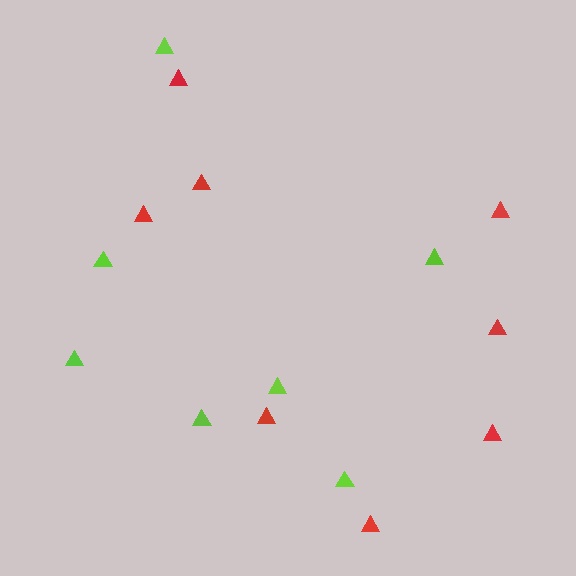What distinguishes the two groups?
There are 2 groups: one group of red triangles (8) and one group of lime triangles (7).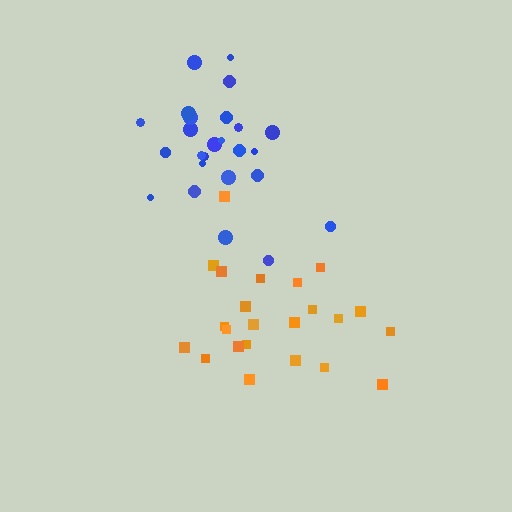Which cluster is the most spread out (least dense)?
Orange.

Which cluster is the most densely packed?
Blue.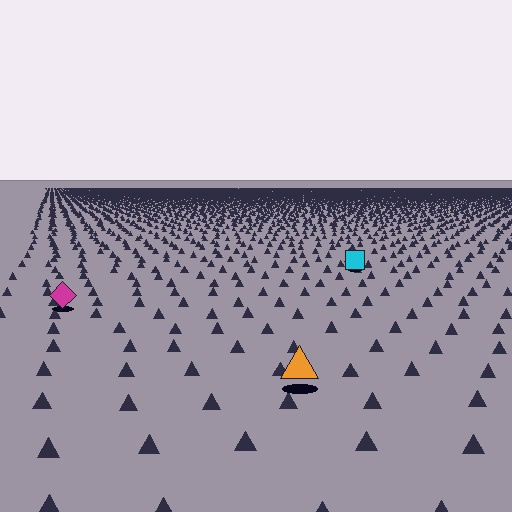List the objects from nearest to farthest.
From nearest to farthest: the orange triangle, the magenta diamond, the cyan square.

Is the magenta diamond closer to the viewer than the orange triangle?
No. The orange triangle is closer — you can tell from the texture gradient: the ground texture is coarser near it.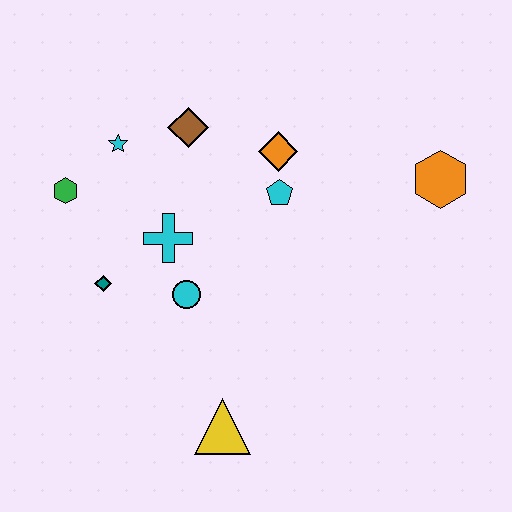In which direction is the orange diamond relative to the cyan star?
The orange diamond is to the right of the cyan star.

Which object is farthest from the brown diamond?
The yellow triangle is farthest from the brown diamond.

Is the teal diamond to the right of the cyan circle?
No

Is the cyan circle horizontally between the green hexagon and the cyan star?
No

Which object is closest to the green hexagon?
The cyan star is closest to the green hexagon.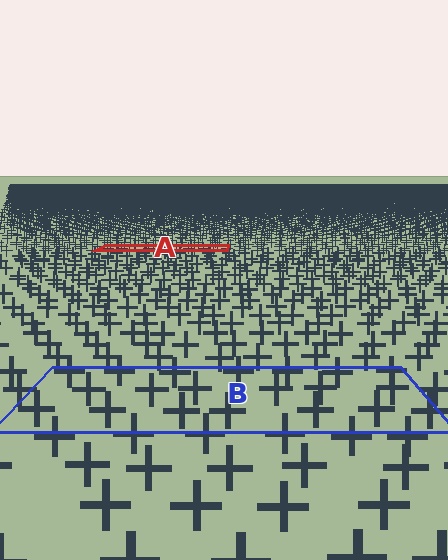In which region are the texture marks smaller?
The texture marks are smaller in region A, because it is farther away.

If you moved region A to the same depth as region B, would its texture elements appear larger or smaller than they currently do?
They would appear larger. At a closer depth, the same texture elements are projected at a bigger on-screen size.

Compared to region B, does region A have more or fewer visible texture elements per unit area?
Region A has more texture elements per unit area — they are packed more densely because it is farther away.